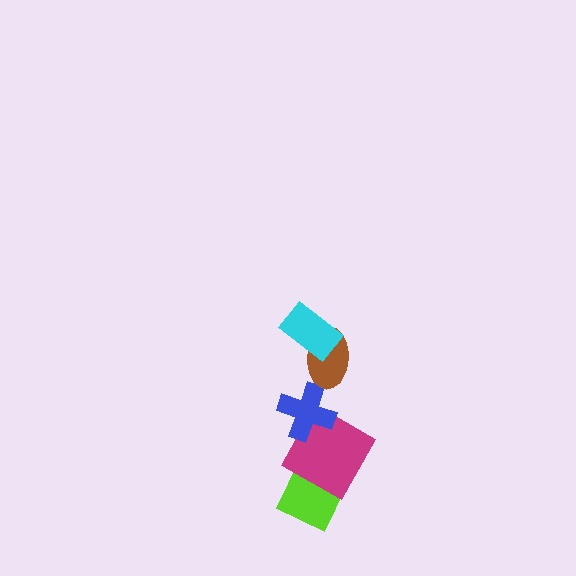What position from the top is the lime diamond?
The lime diamond is 5th from the top.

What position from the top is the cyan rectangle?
The cyan rectangle is 1st from the top.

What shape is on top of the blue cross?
The brown ellipse is on top of the blue cross.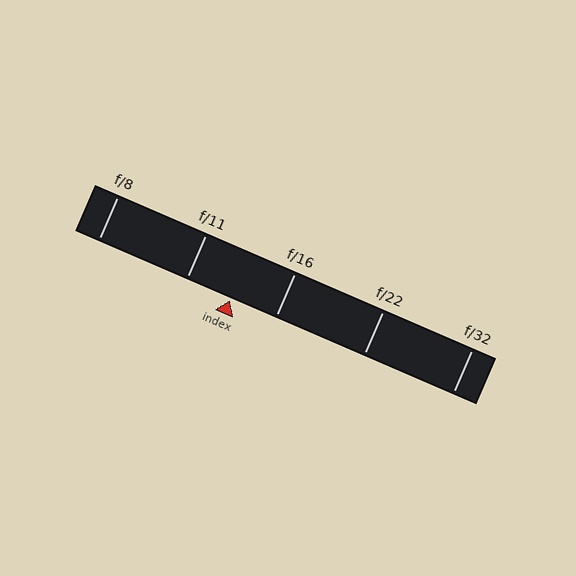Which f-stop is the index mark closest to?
The index mark is closest to f/11.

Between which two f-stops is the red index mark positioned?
The index mark is between f/11 and f/16.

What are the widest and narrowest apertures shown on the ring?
The widest aperture shown is f/8 and the narrowest is f/32.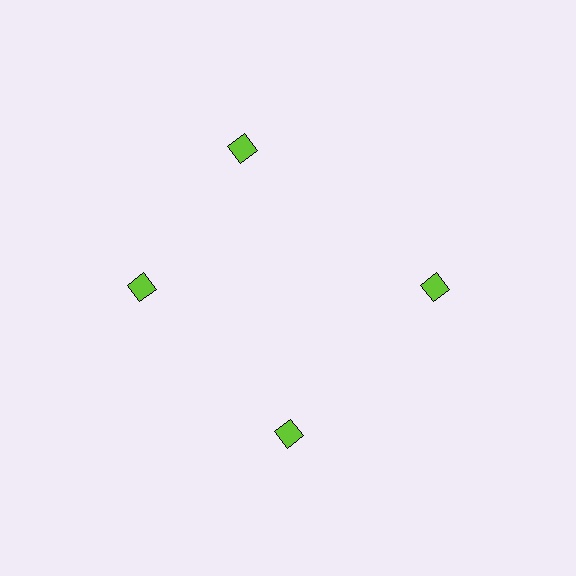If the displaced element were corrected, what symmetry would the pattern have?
It would have 4-fold rotational symmetry — the pattern would map onto itself every 90 degrees.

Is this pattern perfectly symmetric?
No. The 4 lime squares are arranged in a ring, but one element near the 12 o'clock position is rotated out of alignment along the ring, breaking the 4-fold rotational symmetry.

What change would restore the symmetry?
The symmetry would be restored by rotating it back into even spacing with its neighbors so that all 4 squares sit at equal angles and equal distance from the center.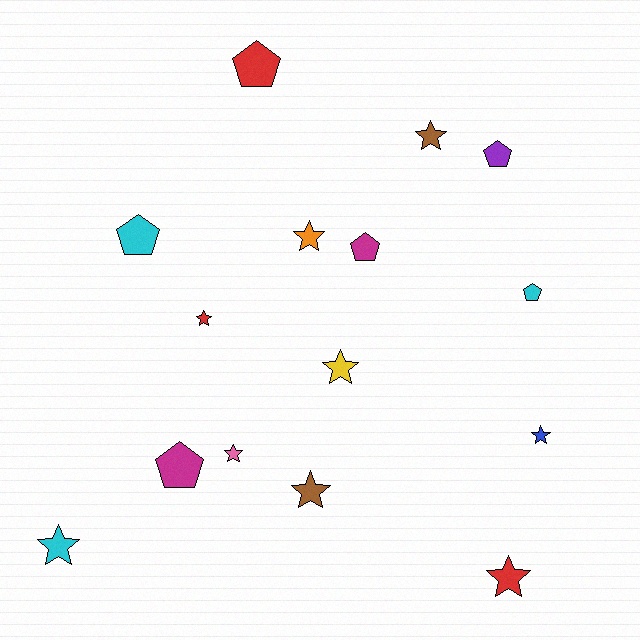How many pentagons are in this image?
There are 6 pentagons.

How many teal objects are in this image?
There are no teal objects.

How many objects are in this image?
There are 15 objects.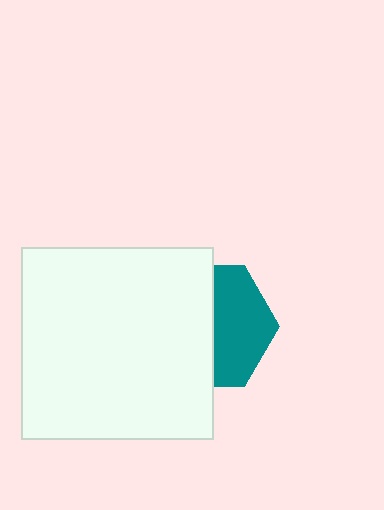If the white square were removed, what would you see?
You would see the complete teal hexagon.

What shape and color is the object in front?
The object in front is a white square.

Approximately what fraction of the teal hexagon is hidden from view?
Roughly 54% of the teal hexagon is hidden behind the white square.